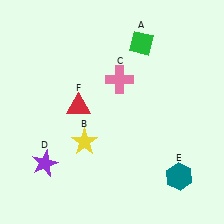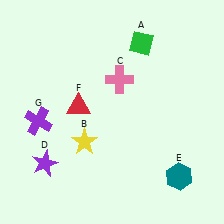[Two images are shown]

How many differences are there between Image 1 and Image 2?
There is 1 difference between the two images.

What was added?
A purple cross (G) was added in Image 2.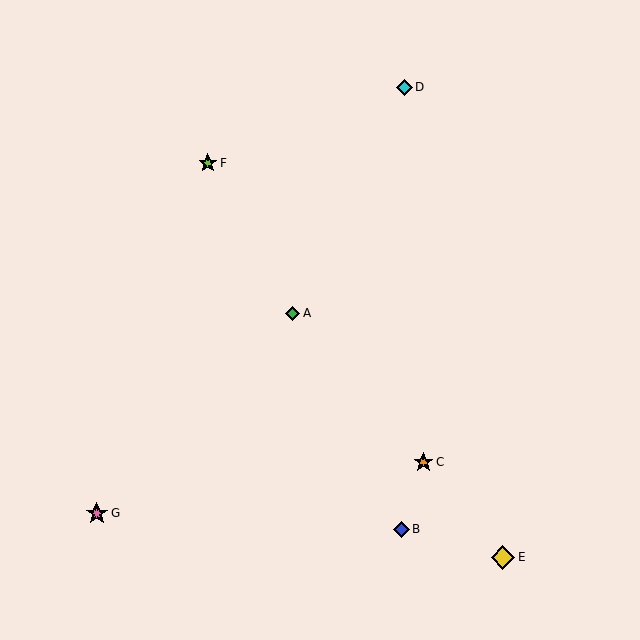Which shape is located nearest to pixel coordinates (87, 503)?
The pink star (labeled G) at (97, 513) is nearest to that location.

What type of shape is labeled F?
Shape F is a lime star.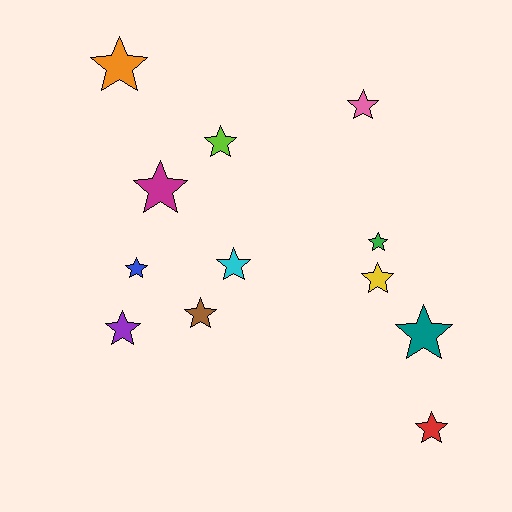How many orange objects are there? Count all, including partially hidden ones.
There is 1 orange object.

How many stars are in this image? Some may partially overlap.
There are 12 stars.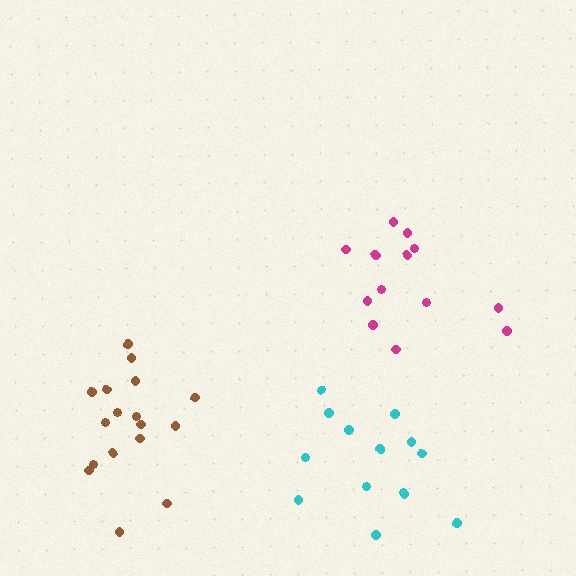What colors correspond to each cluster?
The clusters are colored: brown, cyan, magenta.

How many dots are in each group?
Group 1: 17 dots, Group 2: 14 dots, Group 3: 13 dots (44 total).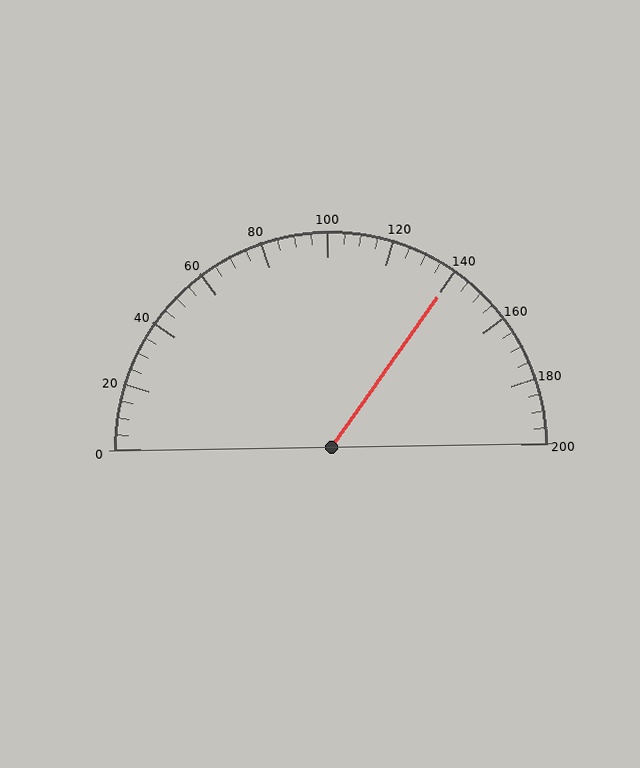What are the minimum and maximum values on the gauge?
The gauge ranges from 0 to 200.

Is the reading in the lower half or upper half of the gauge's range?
The reading is in the upper half of the range (0 to 200).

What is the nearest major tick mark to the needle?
The nearest major tick mark is 140.